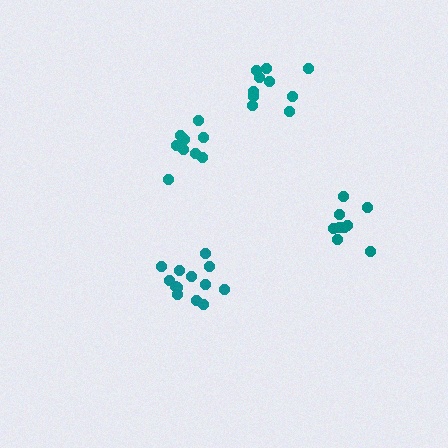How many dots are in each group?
Group 1: 9 dots, Group 2: 13 dots, Group 3: 10 dots, Group 4: 9 dots (41 total).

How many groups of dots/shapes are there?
There are 4 groups.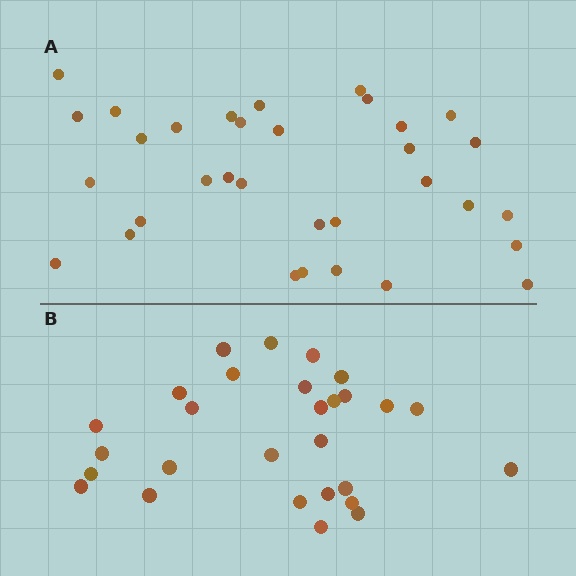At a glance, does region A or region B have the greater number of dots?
Region A (the top region) has more dots.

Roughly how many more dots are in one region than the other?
Region A has about 5 more dots than region B.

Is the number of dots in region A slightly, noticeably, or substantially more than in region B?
Region A has only slightly more — the two regions are fairly close. The ratio is roughly 1.2 to 1.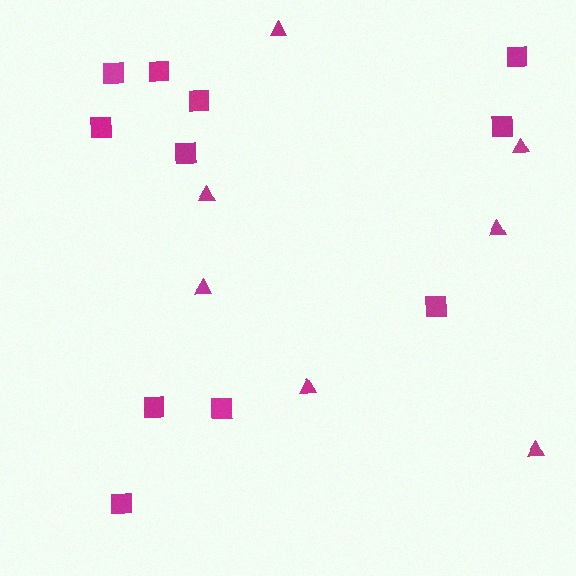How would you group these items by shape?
There are 2 groups: one group of squares (11) and one group of triangles (7).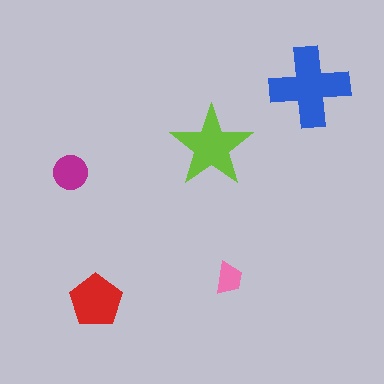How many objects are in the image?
There are 5 objects in the image.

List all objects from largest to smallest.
The blue cross, the lime star, the red pentagon, the magenta circle, the pink trapezoid.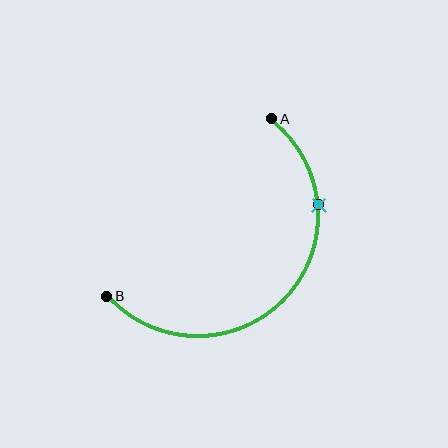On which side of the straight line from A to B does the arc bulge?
The arc bulges below and to the right of the straight line connecting A and B.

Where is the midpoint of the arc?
The arc midpoint is the point on the curve farthest from the straight line joining A and B. It sits below and to the right of that line.